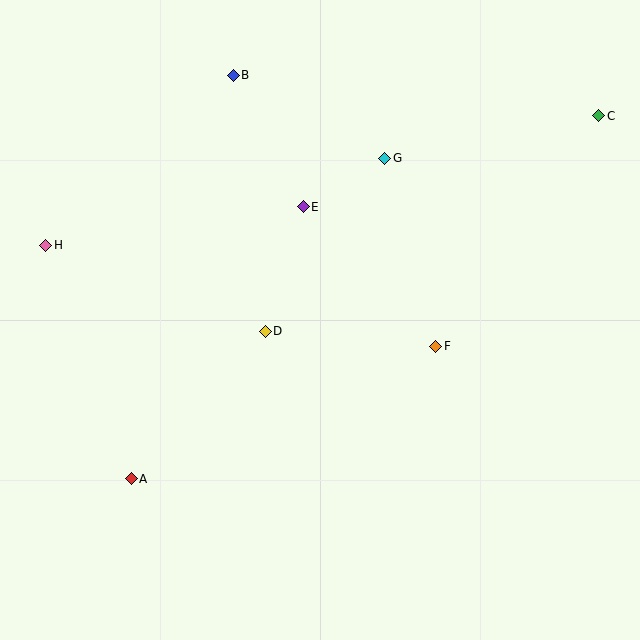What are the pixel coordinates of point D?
Point D is at (265, 331).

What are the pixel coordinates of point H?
Point H is at (46, 245).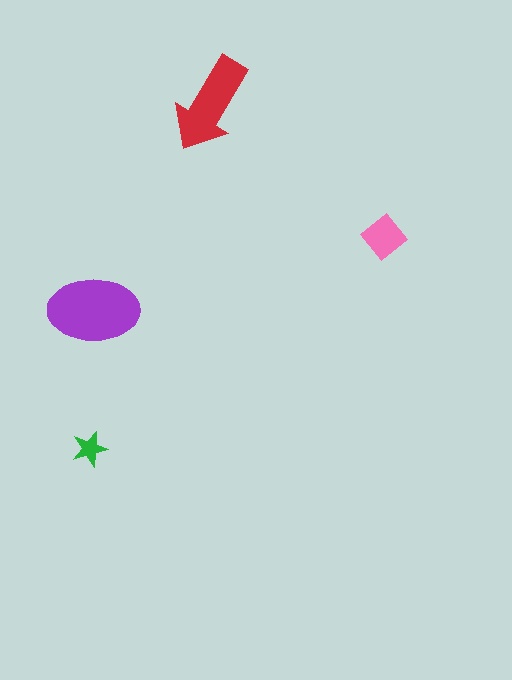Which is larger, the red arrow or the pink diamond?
The red arrow.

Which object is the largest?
The purple ellipse.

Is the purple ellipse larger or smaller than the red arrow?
Larger.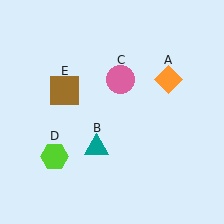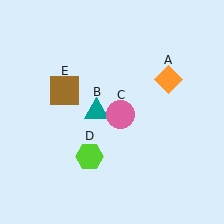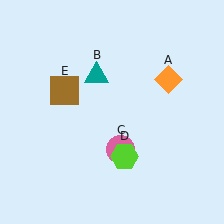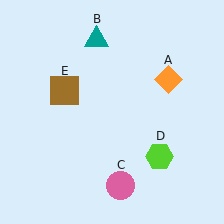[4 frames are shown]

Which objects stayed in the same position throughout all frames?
Orange diamond (object A) and brown square (object E) remained stationary.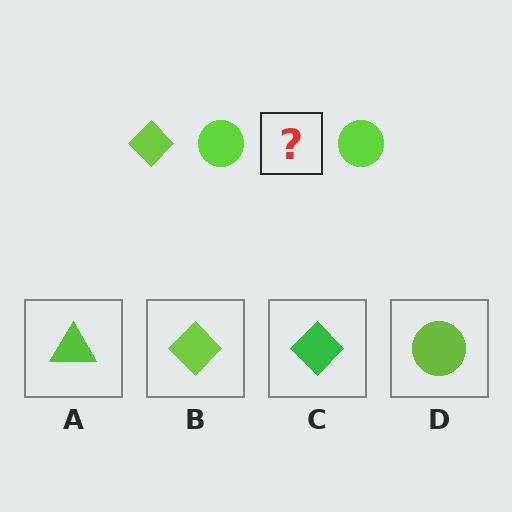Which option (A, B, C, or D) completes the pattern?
B.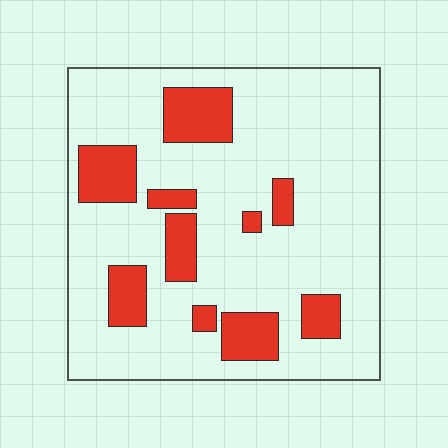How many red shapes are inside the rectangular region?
10.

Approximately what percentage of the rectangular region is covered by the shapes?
Approximately 20%.